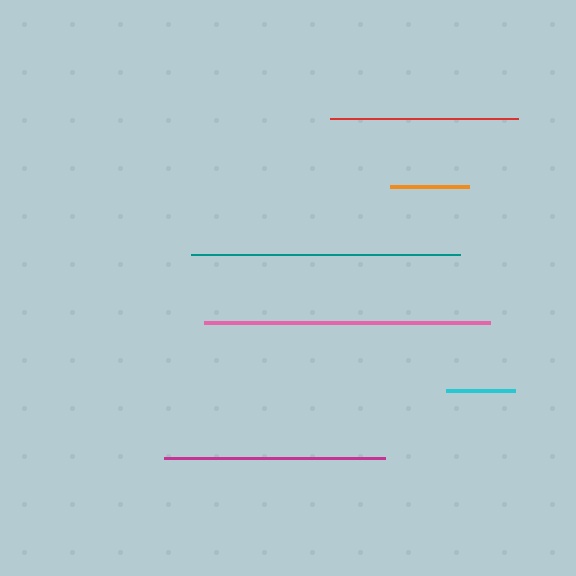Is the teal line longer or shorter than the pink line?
The pink line is longer than the teal line.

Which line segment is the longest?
The pink line is the longest at approximately 286 pixels.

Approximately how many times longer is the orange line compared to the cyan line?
The orange line is approximately 1.2 times the length of the cyan line.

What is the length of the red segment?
The red segment is approximately 188 pixels long.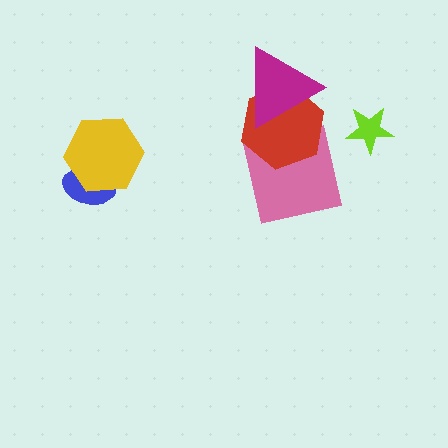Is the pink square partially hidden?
Yes, it is partially covered by another shape.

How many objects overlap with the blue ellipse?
1 object overlaps with the blue ellipse.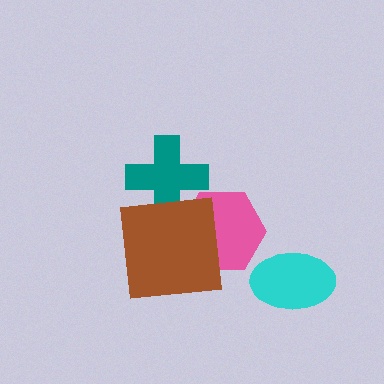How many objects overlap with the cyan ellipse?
0 objects overlap with the cyan ellipse.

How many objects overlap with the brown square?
2 objects overlap with the brown square.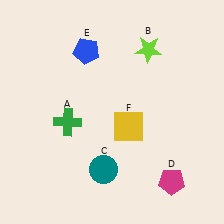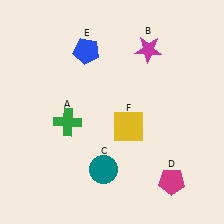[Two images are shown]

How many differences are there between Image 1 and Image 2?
There is 1 difference between the two images.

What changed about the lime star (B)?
In Image 1, B is lime. In Image 2, it changed to magenta.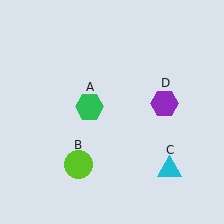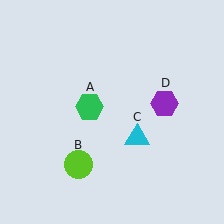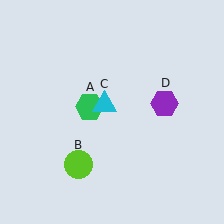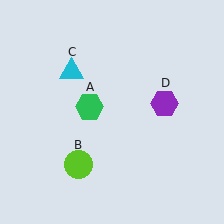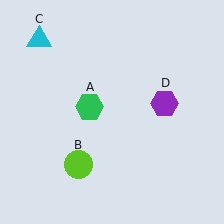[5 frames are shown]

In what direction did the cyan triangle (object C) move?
The cyan triangle (object C) moved up and to the left.